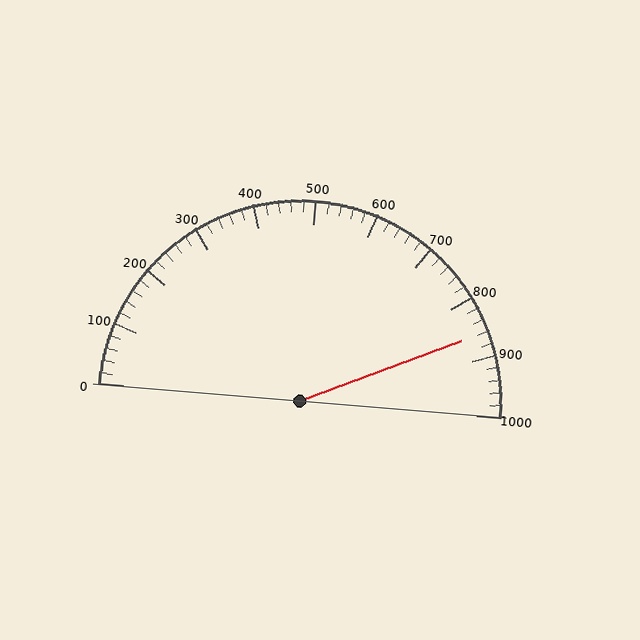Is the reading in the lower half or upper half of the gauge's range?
The reading is in the upper half of the range (0 to 1000).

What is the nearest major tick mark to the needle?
The nearest major tick mark is 900.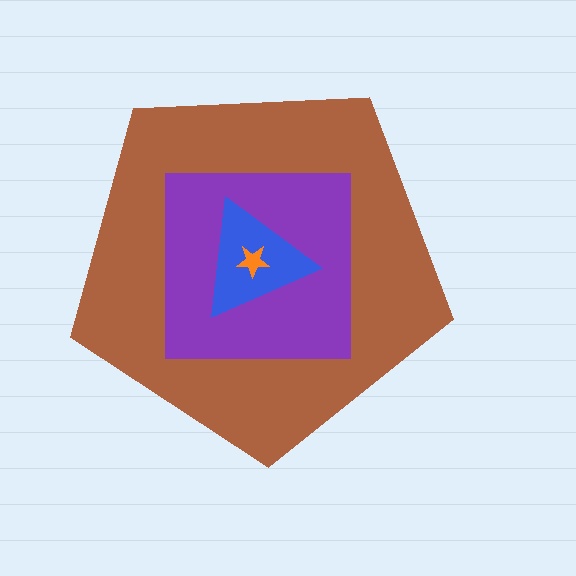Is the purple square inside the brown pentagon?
Yes.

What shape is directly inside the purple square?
The blue triangle.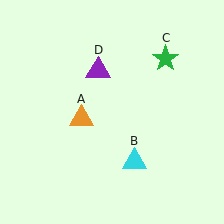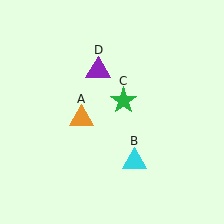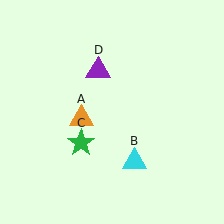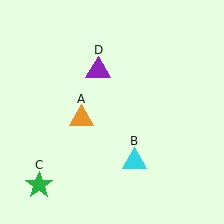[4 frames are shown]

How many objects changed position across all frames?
1 object changed position: green star (object C).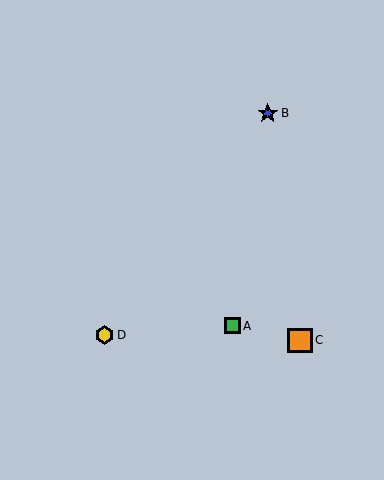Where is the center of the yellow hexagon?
The center of the yellow hexagon is at (104, 335).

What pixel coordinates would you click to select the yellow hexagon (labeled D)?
Click at (104, 335) to select the yellow hexagon D.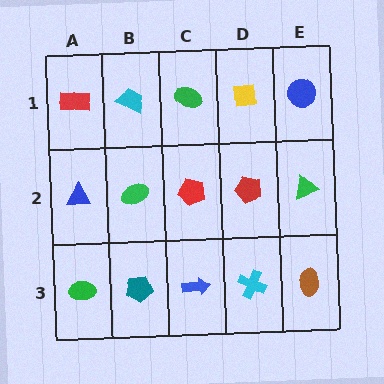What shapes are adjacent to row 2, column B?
A cyan trapezoid (row 1, column B), a teal pentagon (row 3, column B), a blue triangle (row 2, column A), a red pentagon (row 2, column C).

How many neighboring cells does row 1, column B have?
3.